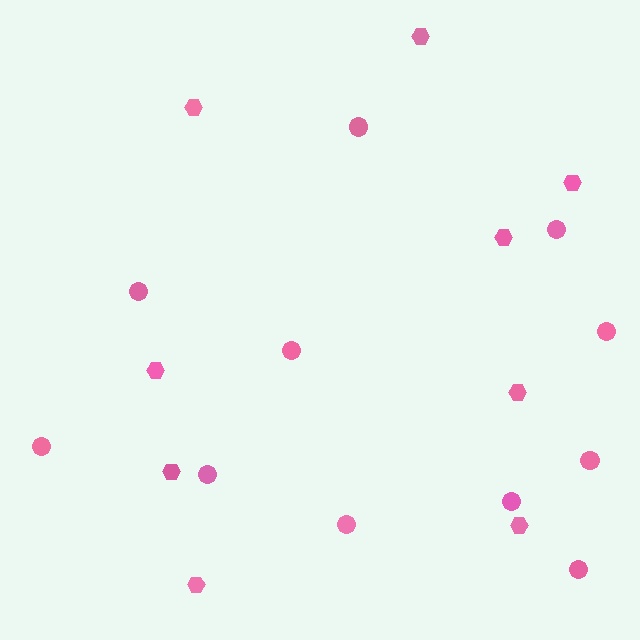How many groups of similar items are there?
There are 2 groups: one group of hexagons (9) and one group of circles (11).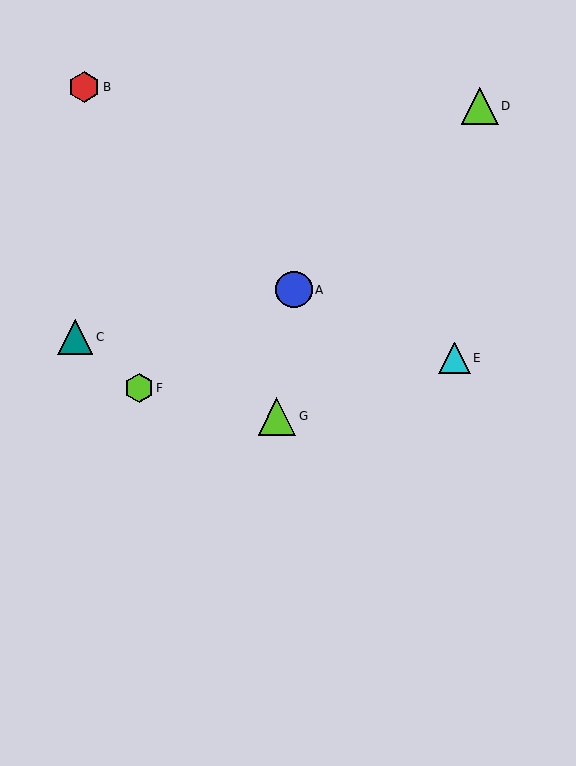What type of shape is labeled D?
Shape D is a lime triangle.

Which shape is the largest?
The lime triangle (labeled G) is the largest.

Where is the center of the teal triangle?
The center of the teal triangle is at (75, 337).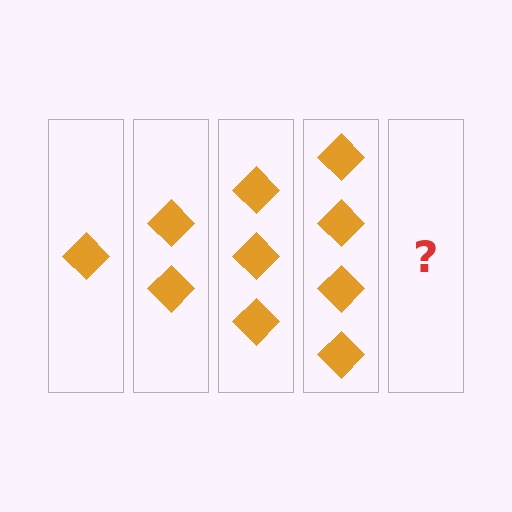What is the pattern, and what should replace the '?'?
The pattern is that each step adds one more diamond. The '?' should be 5 diamonds.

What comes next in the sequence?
The next element should be 5 diamonds.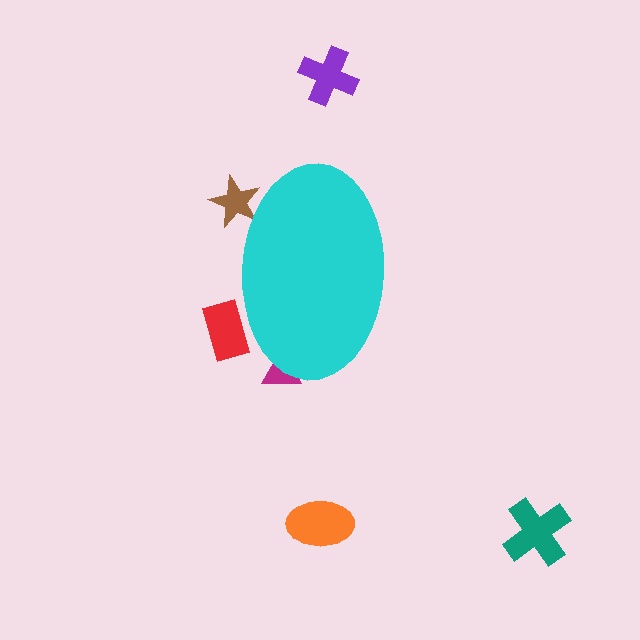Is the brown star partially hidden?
Yes, the brown star is partially hidden behind the cyan ellipse.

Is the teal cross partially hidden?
No, the teal cross is fully visible.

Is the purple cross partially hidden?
No, the purple cross is fully visible.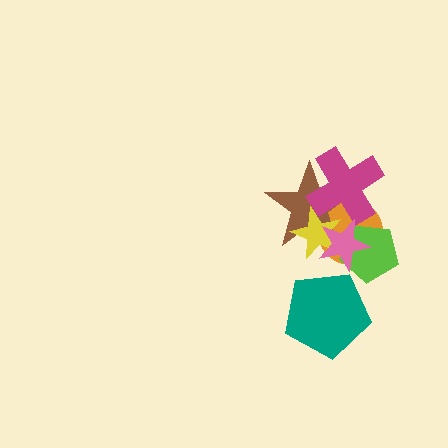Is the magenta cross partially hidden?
Yes, it is partially covered by another shape.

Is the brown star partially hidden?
Yes, it is partially covered by another shape.